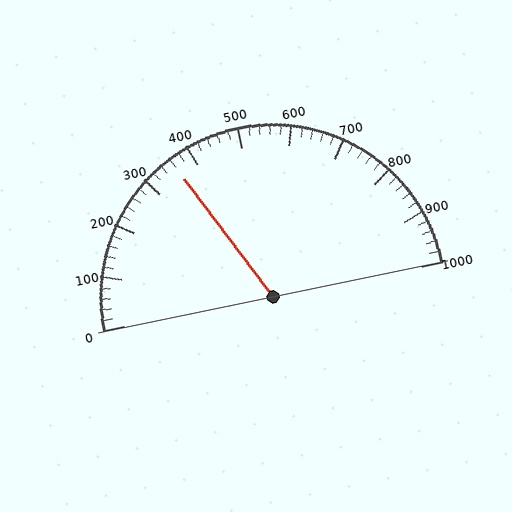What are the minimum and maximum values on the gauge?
The gauge ranges from 0 to 1000.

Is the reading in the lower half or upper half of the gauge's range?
The reading is in the lower half of the range (0 to 1000).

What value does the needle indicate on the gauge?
The needle indicates approximately 360.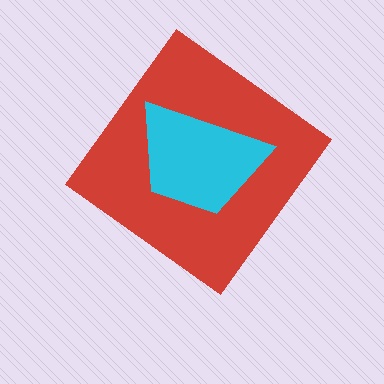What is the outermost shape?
The red diamond.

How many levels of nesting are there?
2.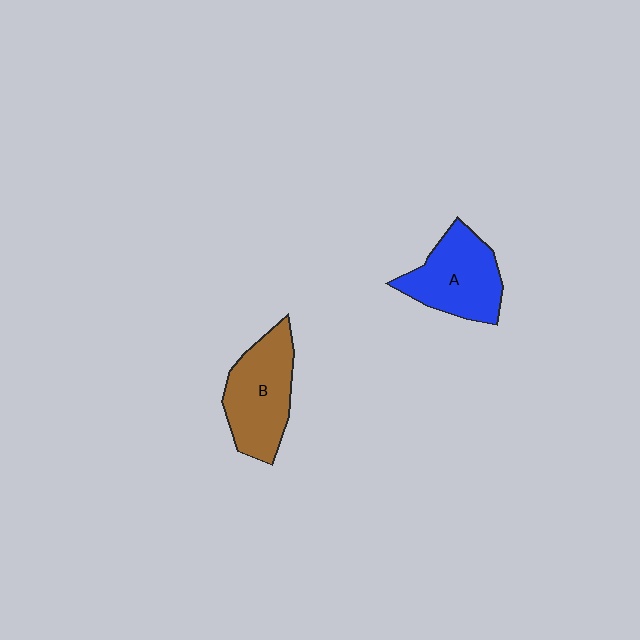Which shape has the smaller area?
Shape A (blue).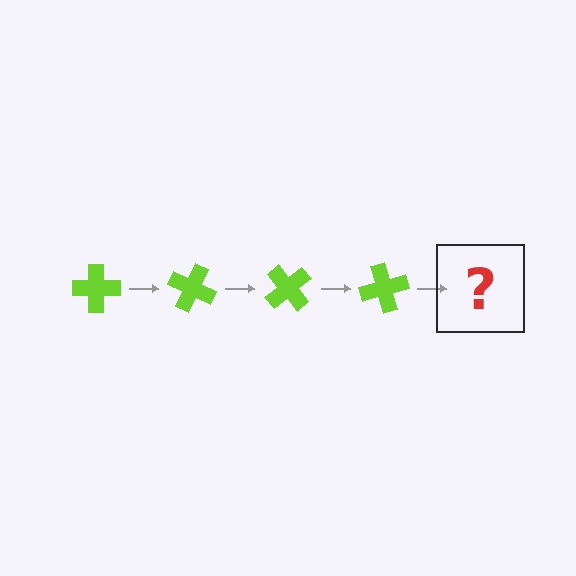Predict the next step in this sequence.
The next step is a lime cross rotated 100 degrees.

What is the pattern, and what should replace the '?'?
The pattern is that the cross rotates 25 degrees each step. The '?' should be a lime cross rotated 100 degrees.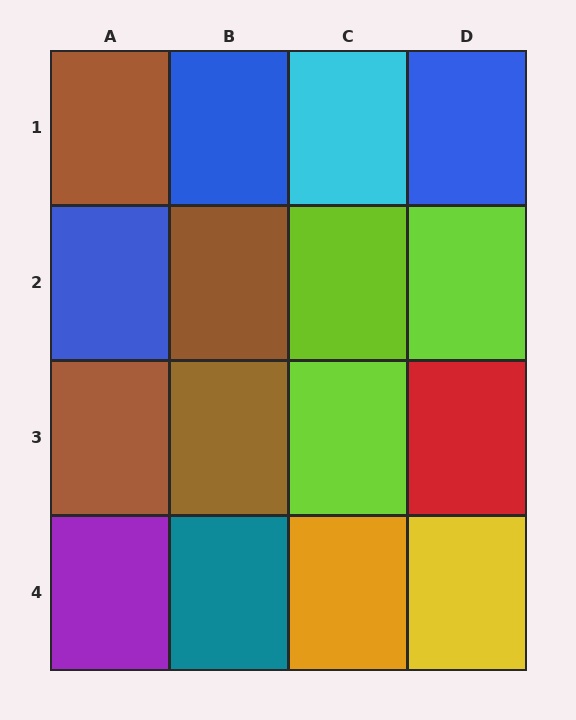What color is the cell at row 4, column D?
Yellow.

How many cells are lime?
3 cells are lime.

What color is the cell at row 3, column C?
Lime.